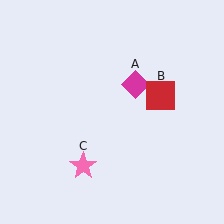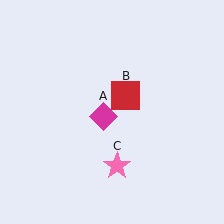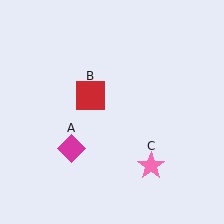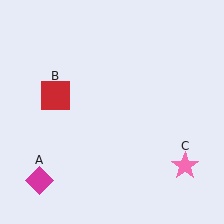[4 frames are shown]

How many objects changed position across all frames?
3 objects changed position: magenta diamond (object A), red square (object B), pink star (object C).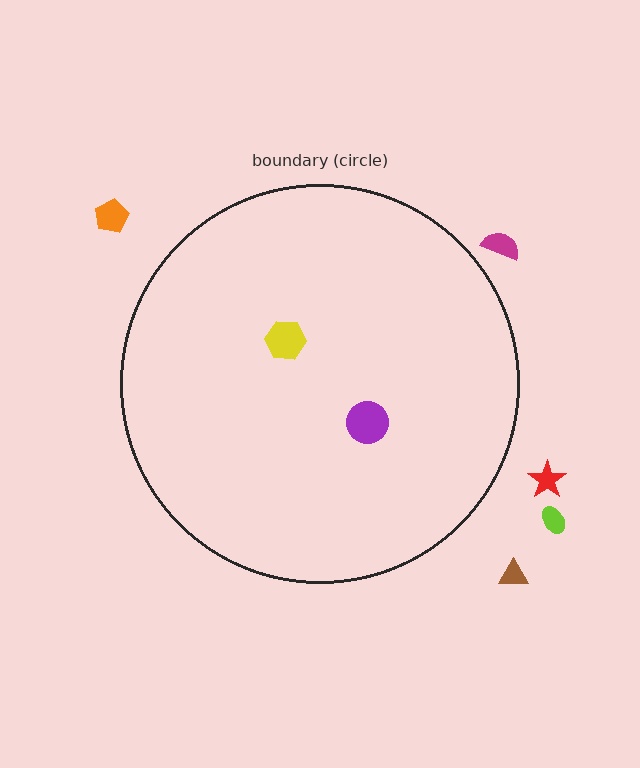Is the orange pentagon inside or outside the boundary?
Outside.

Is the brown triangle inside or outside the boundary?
Outside.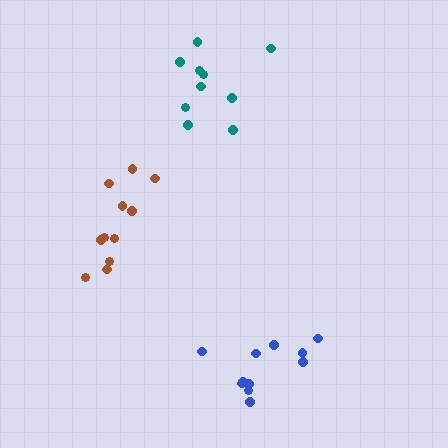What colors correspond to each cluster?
The clusters are colored: brown, blue, teal.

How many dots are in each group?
Group 1: 11 dots, Group 2: 11 dots, Group 3: 10 dots (32 total).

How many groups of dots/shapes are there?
There are 3 groups.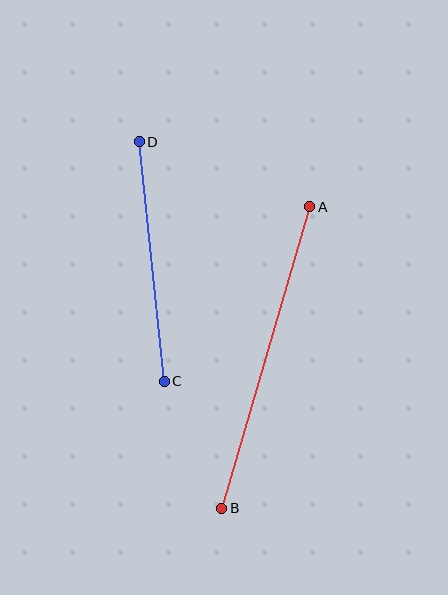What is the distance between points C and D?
The distance is approximately 241 pixels.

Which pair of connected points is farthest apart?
Points A and B are farthest apart.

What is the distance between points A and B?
The distance is approximately 314 pixels.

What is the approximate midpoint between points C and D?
The midpoint is at approximately (152, 261) pixels.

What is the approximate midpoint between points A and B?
The midpoint is at approximately (266, 357) pixels.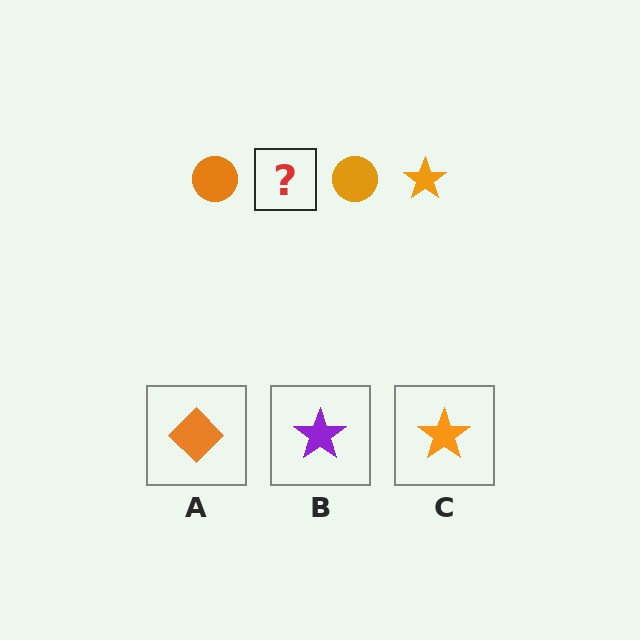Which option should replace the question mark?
Option C.